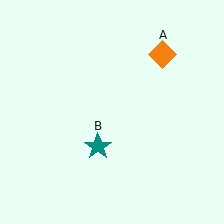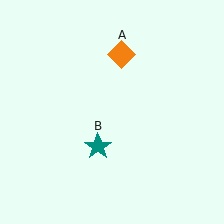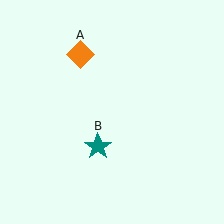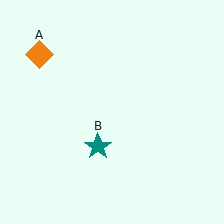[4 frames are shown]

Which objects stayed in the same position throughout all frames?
Teal star (object B) remained stationary.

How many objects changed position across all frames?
1 object changed position: orange diamond (object A).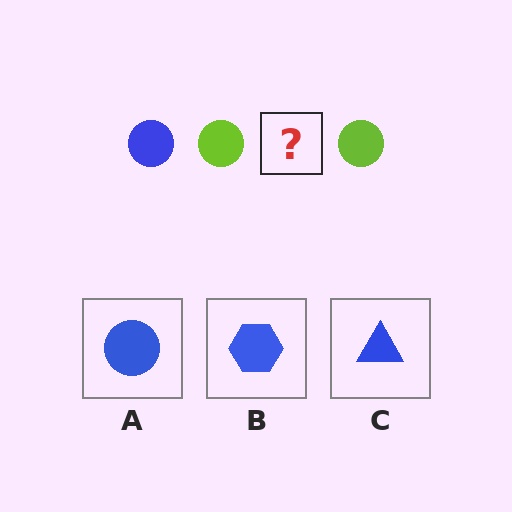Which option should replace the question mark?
Option A.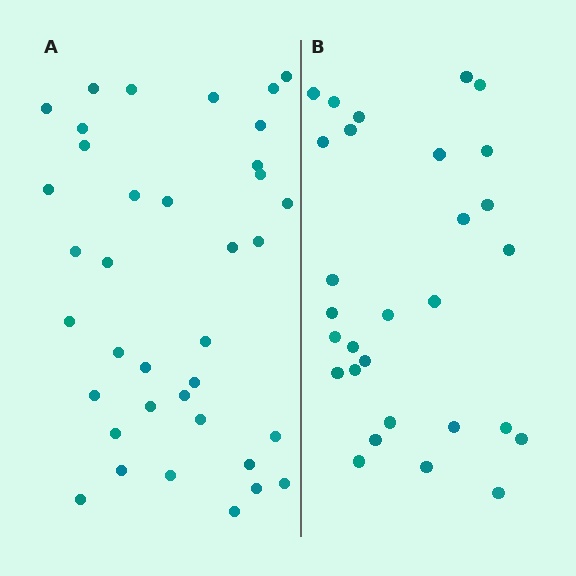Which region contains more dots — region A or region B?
Region A (the left region) has more dots.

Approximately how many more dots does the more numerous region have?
Region A has roughly 8 or so more dots than region B.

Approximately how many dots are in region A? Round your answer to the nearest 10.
About 40 dots. (The exact count is 37, which rounds to 40.)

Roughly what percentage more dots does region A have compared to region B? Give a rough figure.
About 30% more.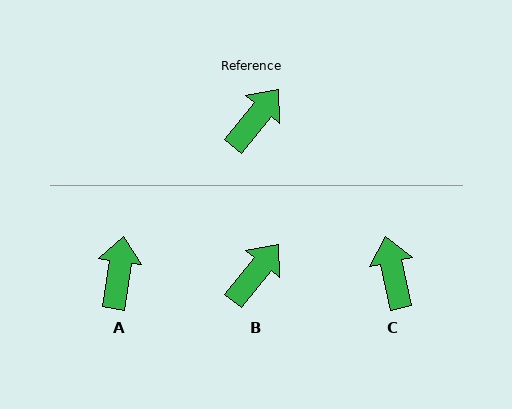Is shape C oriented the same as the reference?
No, it is off by about 51 degrees.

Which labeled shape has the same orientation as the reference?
B.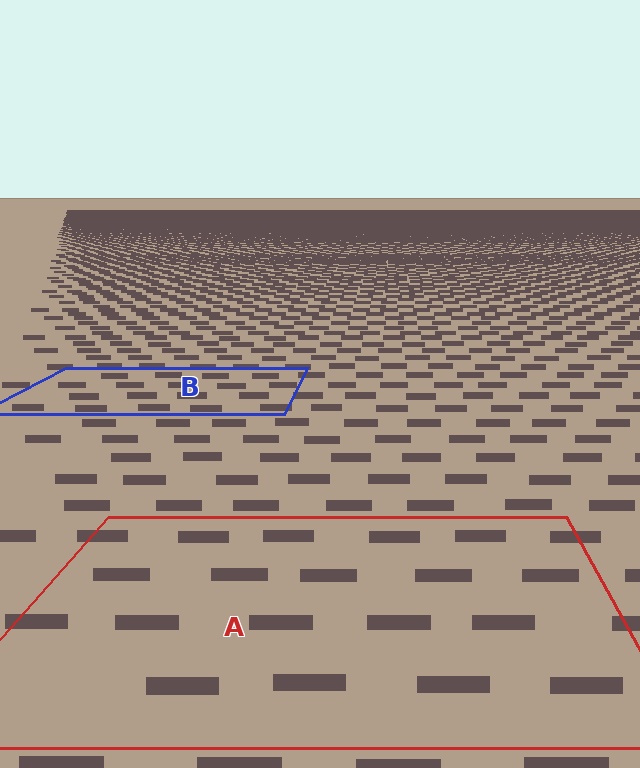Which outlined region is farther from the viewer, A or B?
Region B is farther from the viewer — the texture elements inside it appear smaller and more densely packed.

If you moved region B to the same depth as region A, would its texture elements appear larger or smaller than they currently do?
They would appear larger. At a closer depth, the same texture elements are projected at a bigger on-screen size.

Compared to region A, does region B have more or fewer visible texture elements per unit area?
Region B has more texture elements per unit area — they are packed more densely because it is farther away.